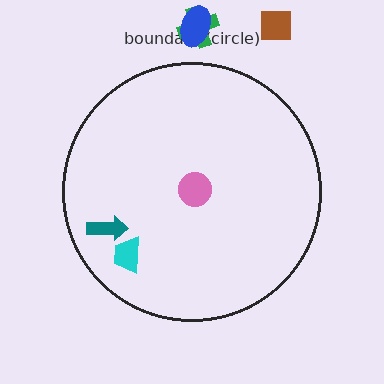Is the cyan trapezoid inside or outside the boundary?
Inside.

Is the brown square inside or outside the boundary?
Outside.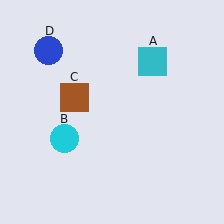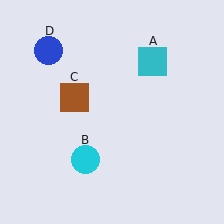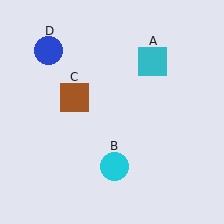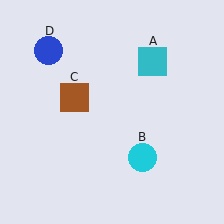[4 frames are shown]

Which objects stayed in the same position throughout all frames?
Cyan square (object A) and brown square (object C) and blue circle (object D) remained stationary.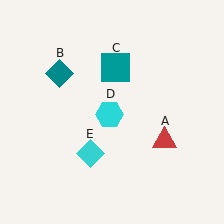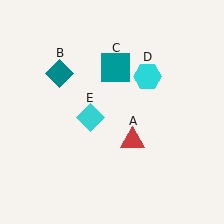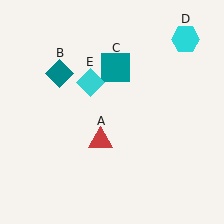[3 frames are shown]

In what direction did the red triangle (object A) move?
The red triangle (object A) moved left.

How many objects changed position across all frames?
3 objects changed position: red triangle (object A), cyan hexagon (object D), cyan diamond (object E).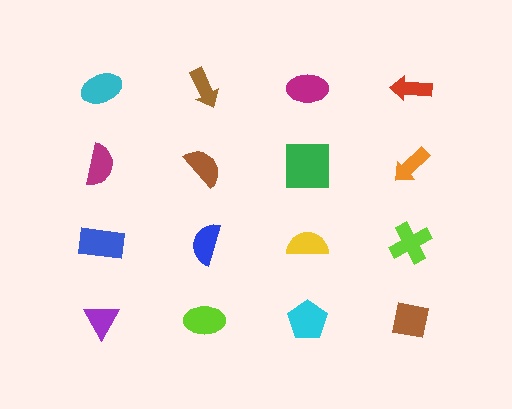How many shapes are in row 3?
4 shapes.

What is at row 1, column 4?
A red arrow.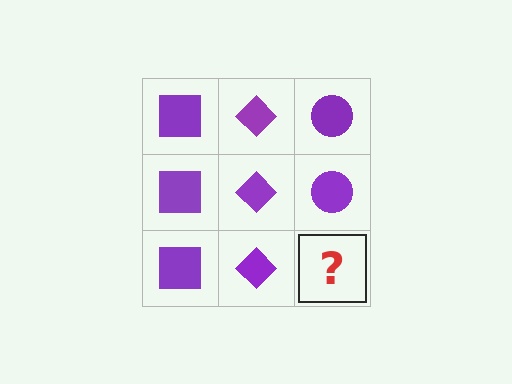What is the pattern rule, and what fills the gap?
The rule is that each column has a consistent shape. The gap should be filled with a purple circle.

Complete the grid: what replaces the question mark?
The question mark should be replaced with a purple circle.